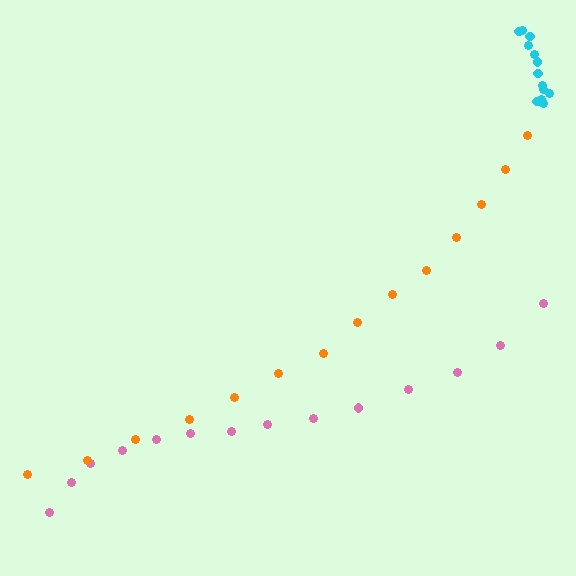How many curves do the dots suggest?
There are 3 distinct paths.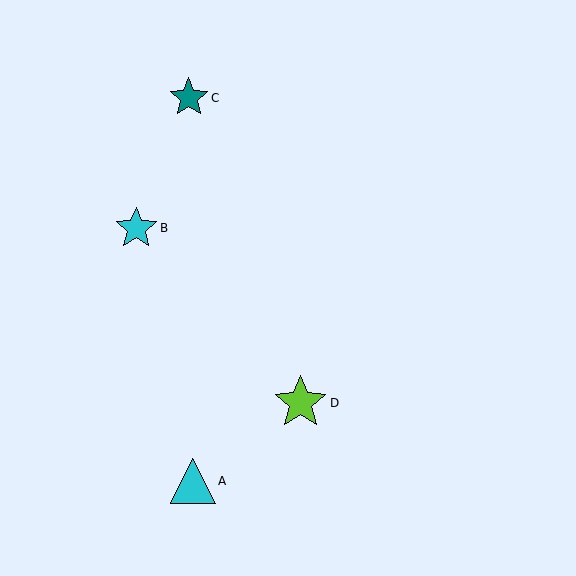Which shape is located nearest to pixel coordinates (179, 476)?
The cyan triangle (labeled A) at (193, 481) is nearest to that location.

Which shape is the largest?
The lime star (labeled D) is the largest.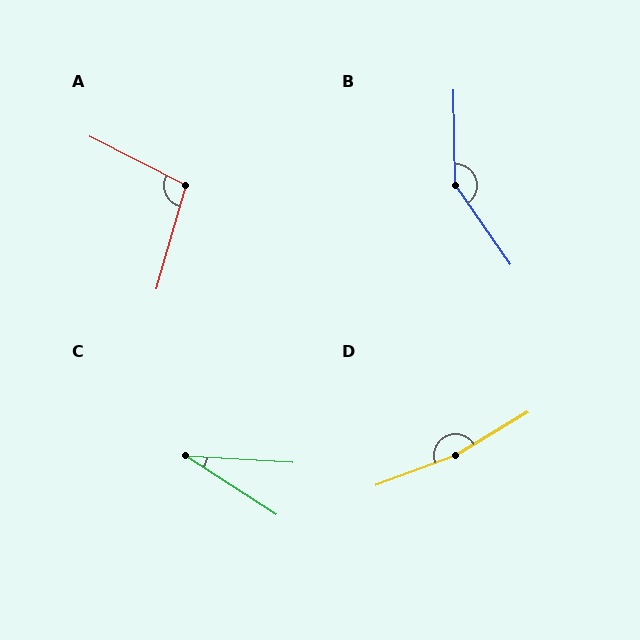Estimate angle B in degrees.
Approximately 146 degrees.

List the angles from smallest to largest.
C (29°), A (101°), B (146°), D (169°).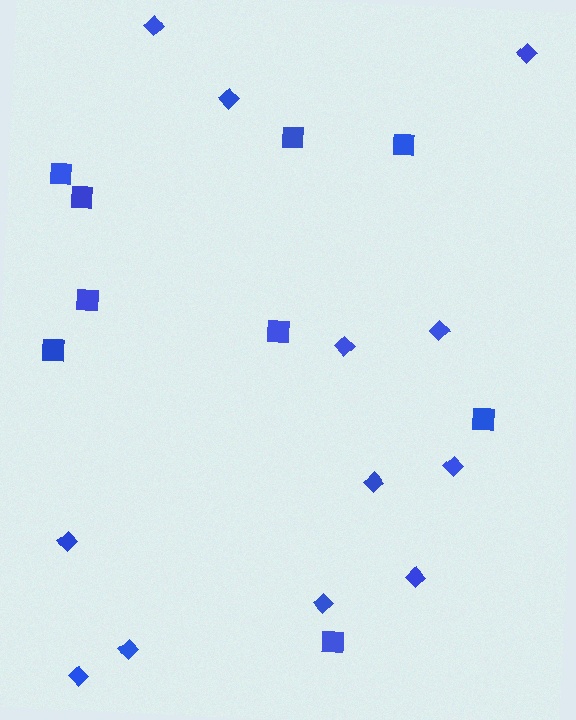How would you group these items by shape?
There are 2 groups: one group of squares (9) and one group of diamonds (12).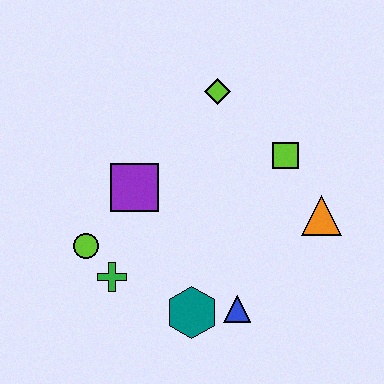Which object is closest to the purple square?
The lime circle is closest to the purple square.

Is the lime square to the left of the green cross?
No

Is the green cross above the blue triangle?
Yes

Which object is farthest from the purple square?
The orange triangle is farthest from the purple square.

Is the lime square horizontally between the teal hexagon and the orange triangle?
Yes